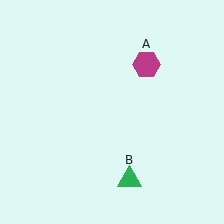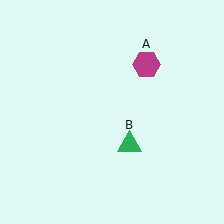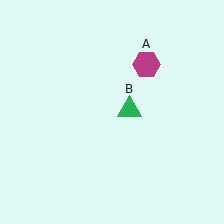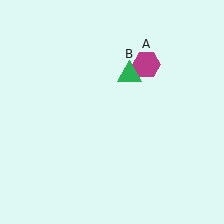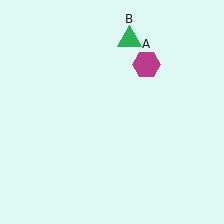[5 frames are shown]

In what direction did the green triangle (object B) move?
The green triangle (object B) moved up.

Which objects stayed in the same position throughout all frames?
Magenta hexagon (object A) remained stationary.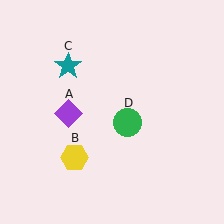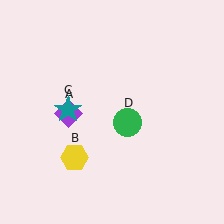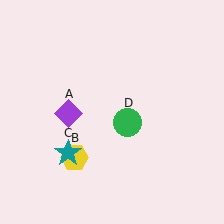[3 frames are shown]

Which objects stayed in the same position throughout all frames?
Purple diamond (object A) and yellow hexagon (object B) and green circle (object D) remained stationary.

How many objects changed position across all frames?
1 object changed position: teal star (object C).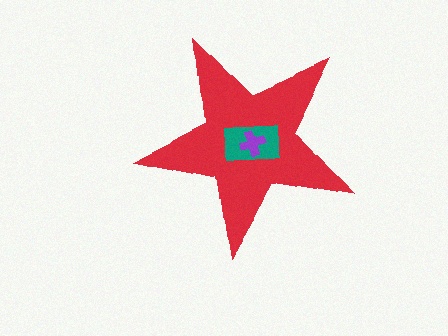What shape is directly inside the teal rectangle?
The purple cross.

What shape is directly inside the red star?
The teal rectangle.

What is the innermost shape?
The purple cross.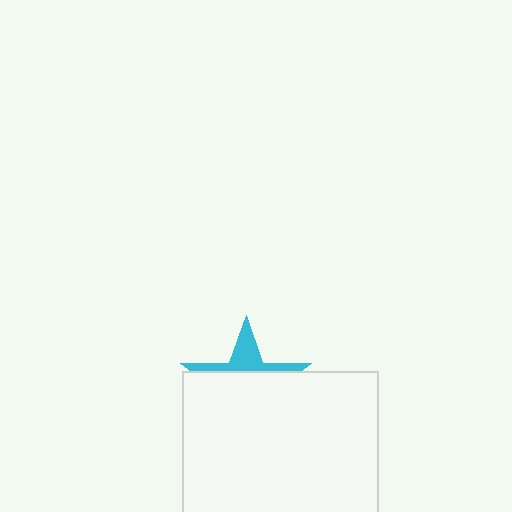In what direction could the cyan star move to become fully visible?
The cyan star could move up. That would shift it out from behind the white square entirely.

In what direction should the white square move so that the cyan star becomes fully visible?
The white square should move down. That is the shortest direction to clear the overlap and leave the cyan star fully visible.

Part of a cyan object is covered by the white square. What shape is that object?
It is a star.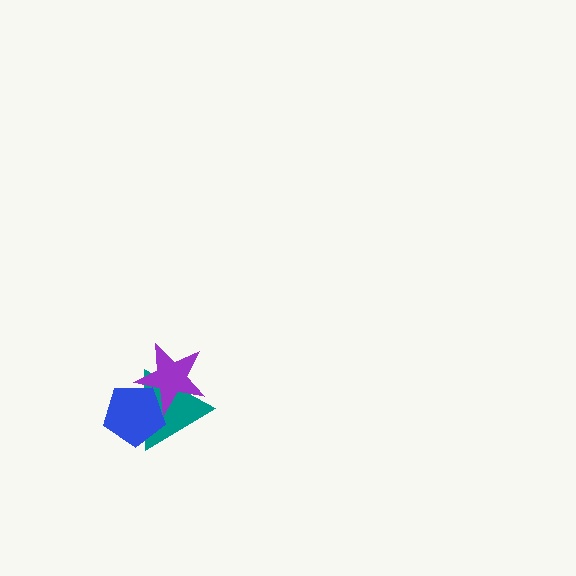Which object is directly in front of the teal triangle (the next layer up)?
The blue pentagon is directly in front of the teal triangle.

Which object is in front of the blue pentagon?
The purple star is in front of the blue pentagon.